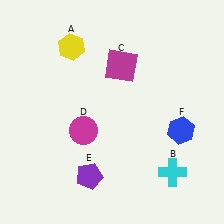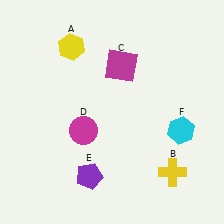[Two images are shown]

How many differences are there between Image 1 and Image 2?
There are 2 differences between the two images.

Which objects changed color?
B changed from cyan to yellow. F changed from blue to cyan.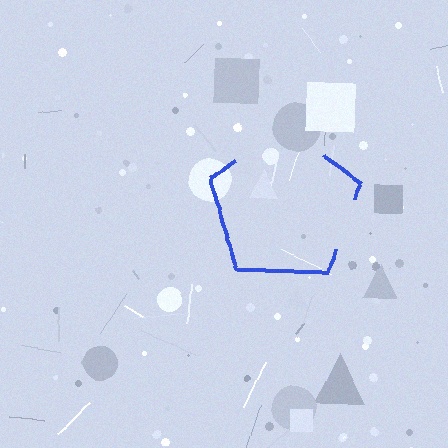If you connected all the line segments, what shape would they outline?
They would outline a pentagon.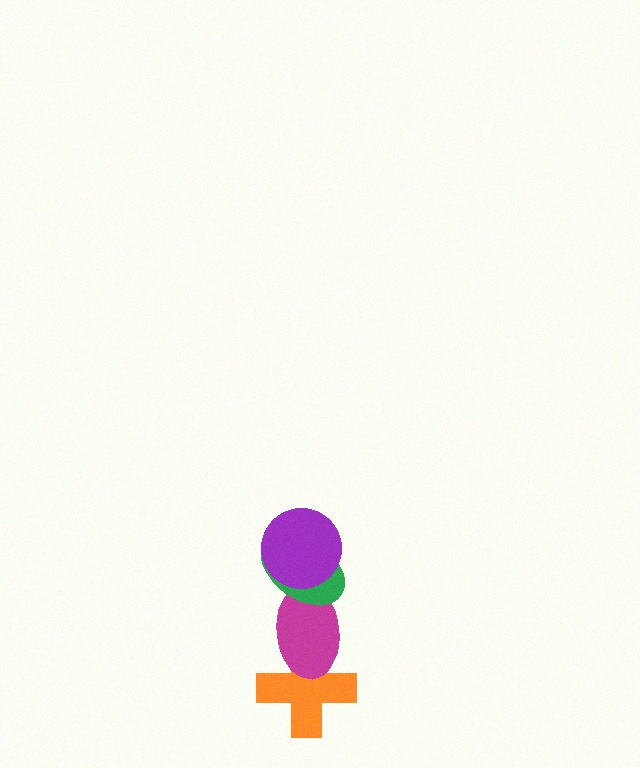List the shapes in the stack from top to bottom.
From top to bottom: the purple circle, the green ellipse, the magenta ellipse, the orange cross.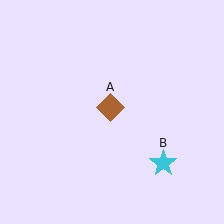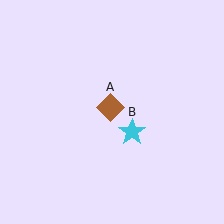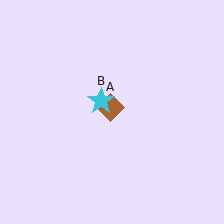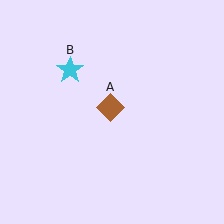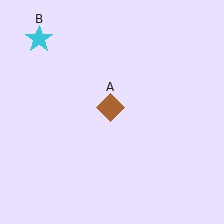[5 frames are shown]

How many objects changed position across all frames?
1 object changed position: cyan star (object B).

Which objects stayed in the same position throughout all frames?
Brown diamond (object A) remained stationary.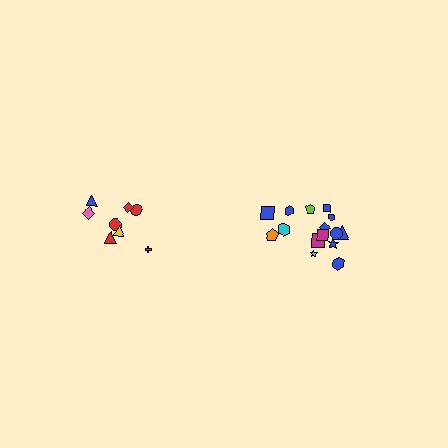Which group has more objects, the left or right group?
The right group.